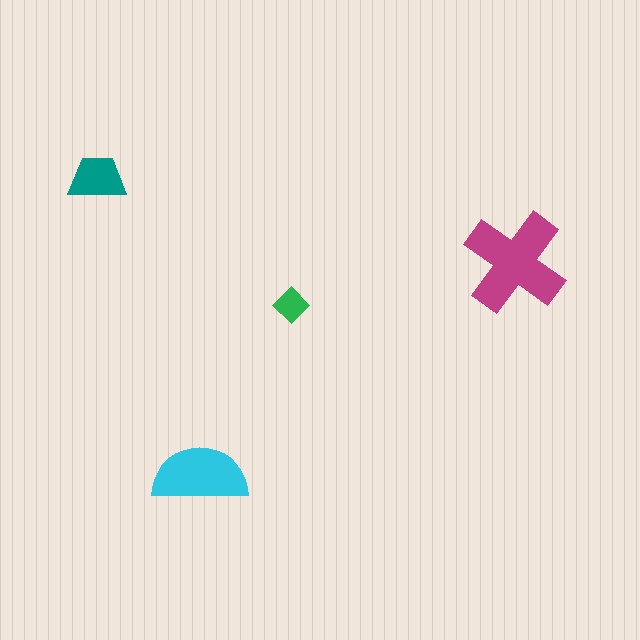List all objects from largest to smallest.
The magenta cross, the cyan semicircle, the teal trapezoid, the green diamond.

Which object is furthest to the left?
The teal trapezoid is leftmost.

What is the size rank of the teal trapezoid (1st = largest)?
3rd.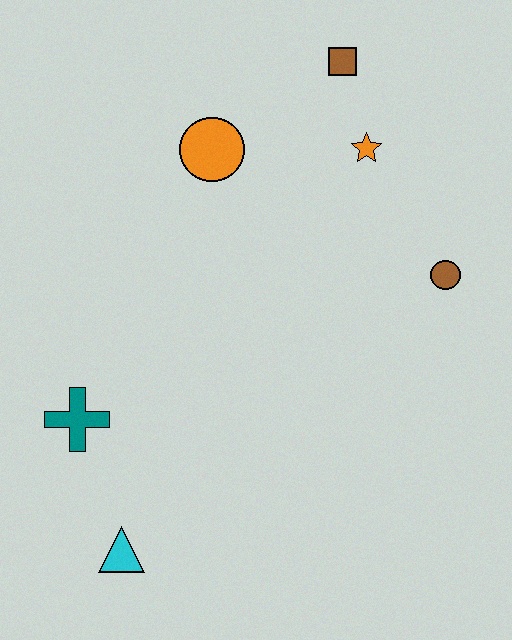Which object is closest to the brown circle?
The orange star is closest to the brown circle.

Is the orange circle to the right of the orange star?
No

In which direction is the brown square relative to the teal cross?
The brown square is above the teal cross.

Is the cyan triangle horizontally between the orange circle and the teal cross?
Yes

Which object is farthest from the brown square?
The cyan triangle is farthest from the brown square.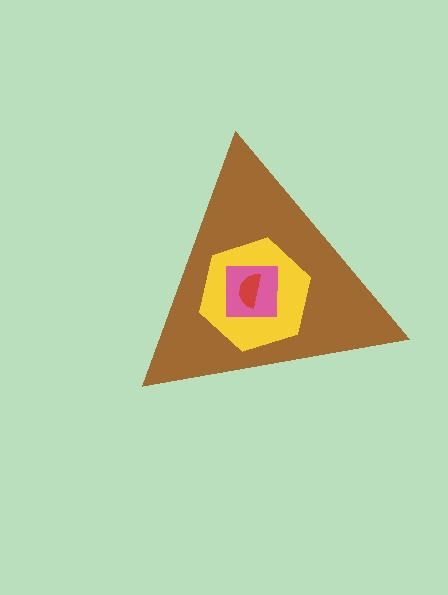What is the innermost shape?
The red semicircle.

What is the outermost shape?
The brown triangle.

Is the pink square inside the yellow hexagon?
Yes.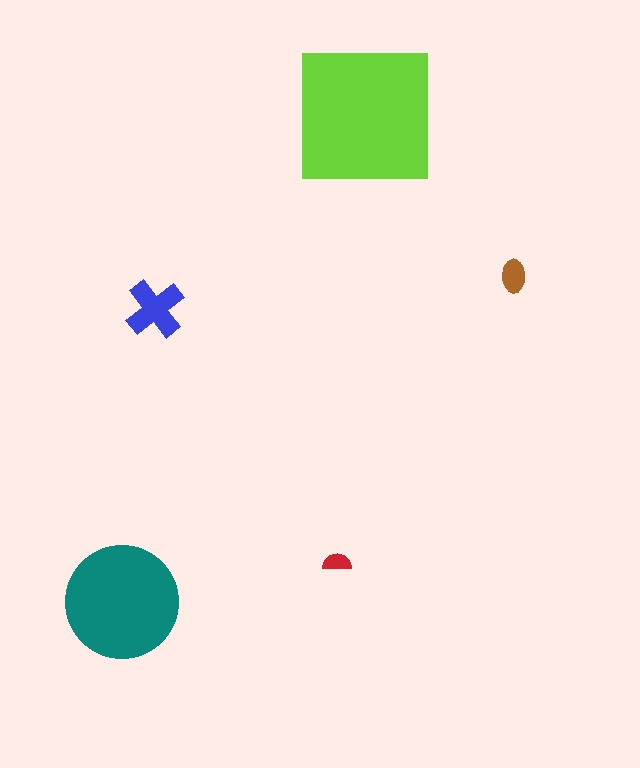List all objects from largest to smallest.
The lime square, the teal circle, the blue cross, the brown ellipse, the red semicircle.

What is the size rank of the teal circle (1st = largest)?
2nd.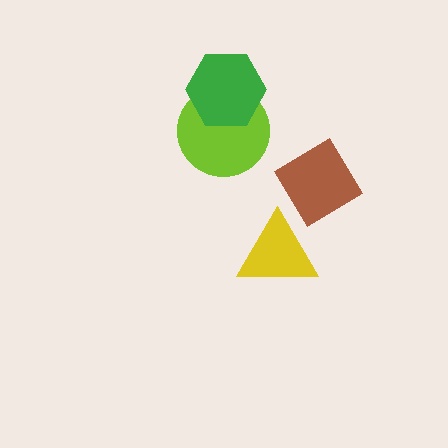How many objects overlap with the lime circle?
1 object overlaps with the lime circle.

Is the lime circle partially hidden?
Yes, it is partially covered by another shape.